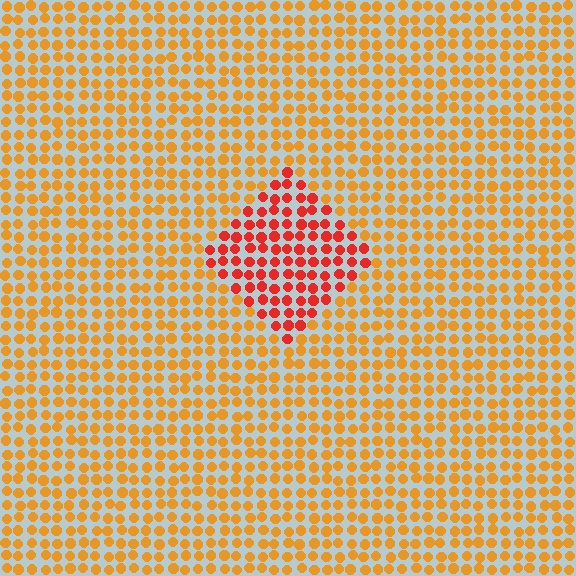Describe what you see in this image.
The image is filled with small orange elements in a uniform arrangement. A diamond-shaped region is visible where the elements are tinted to a slightly different hue, forming a subtle color boundary.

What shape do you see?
I see a diamond.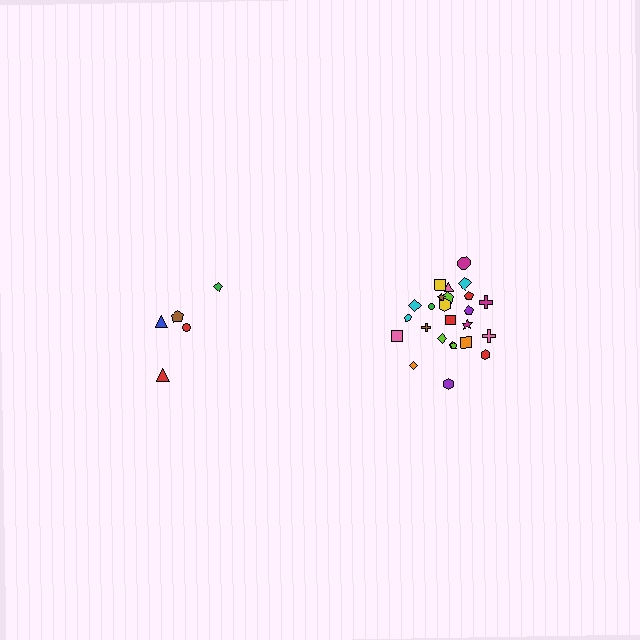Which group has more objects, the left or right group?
The right group.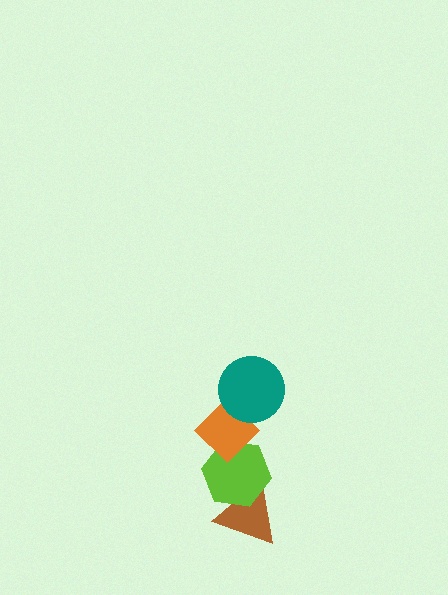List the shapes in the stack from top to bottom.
From top to bottom: the teal circle, the orange diamond, the lime hexagon, the brown triangle.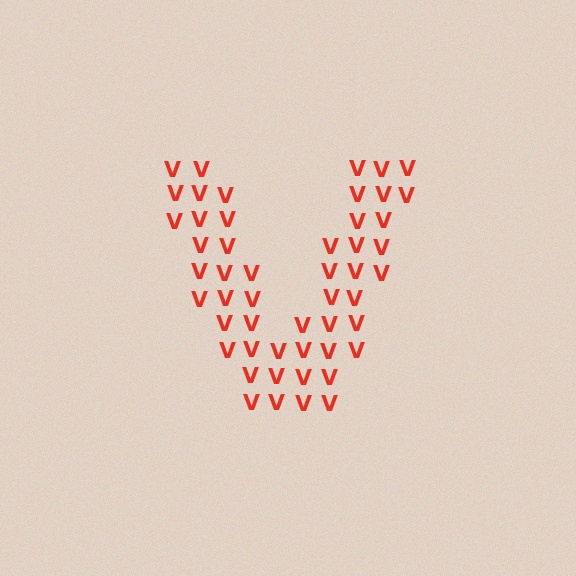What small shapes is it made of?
It is made of small letter V's.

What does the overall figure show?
The overall figure shows the letter V.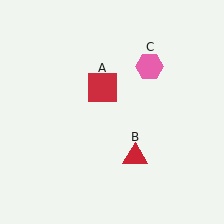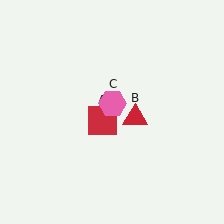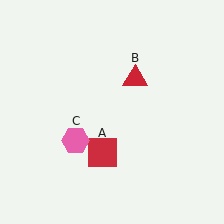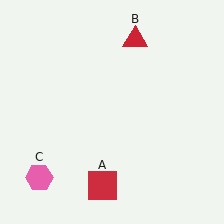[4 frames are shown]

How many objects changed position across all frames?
3 objects changed position: red square (object A), red triangle (object B), pink hexagon (object C).